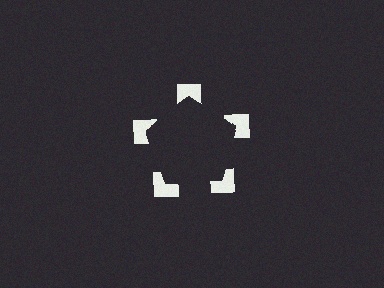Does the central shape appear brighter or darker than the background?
It typically appears slightly darker than the background, even though no actual brightness change is drawn.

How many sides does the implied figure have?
5 sides.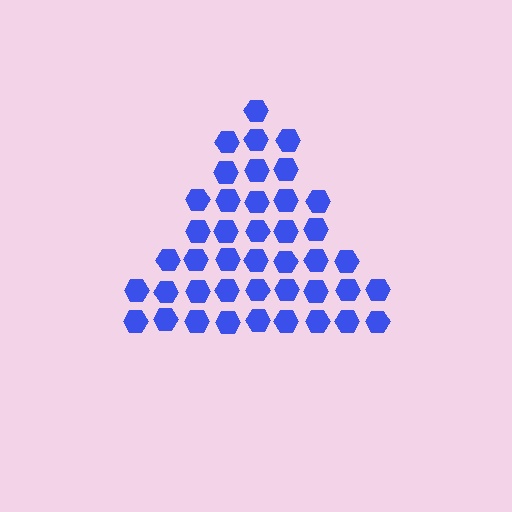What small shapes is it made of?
It is made of small hexagons.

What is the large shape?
The large shape is a triangle.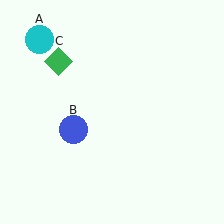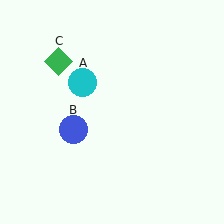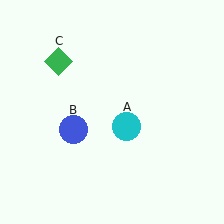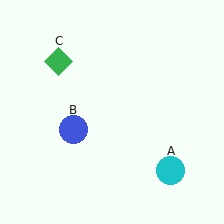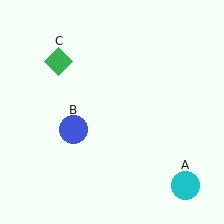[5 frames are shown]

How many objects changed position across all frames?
1 object changed position: cyan circle (object A).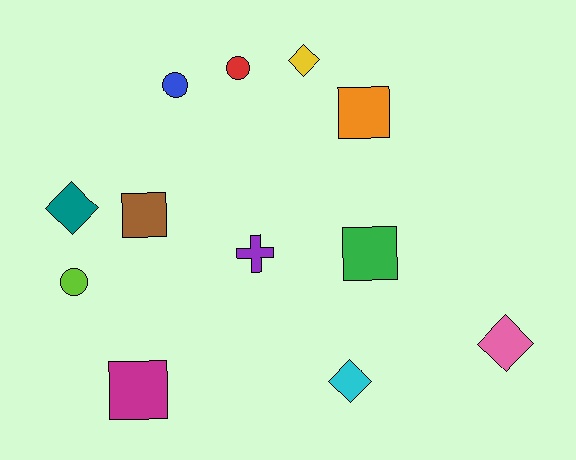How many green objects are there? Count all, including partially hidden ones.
There is 1 green object.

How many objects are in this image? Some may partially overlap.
There are 12 objects.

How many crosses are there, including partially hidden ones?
There is 1 cross.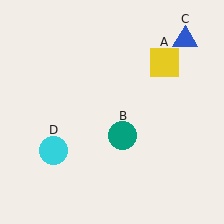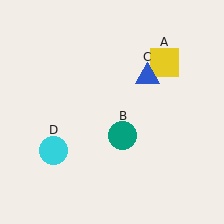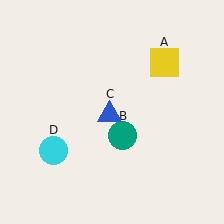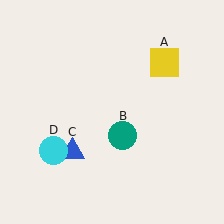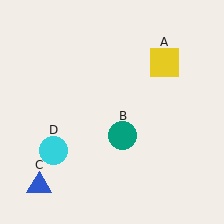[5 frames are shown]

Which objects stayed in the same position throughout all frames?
Yellow square (object A) and teal circle (object B) and cyan circle (object D) remained stationary.